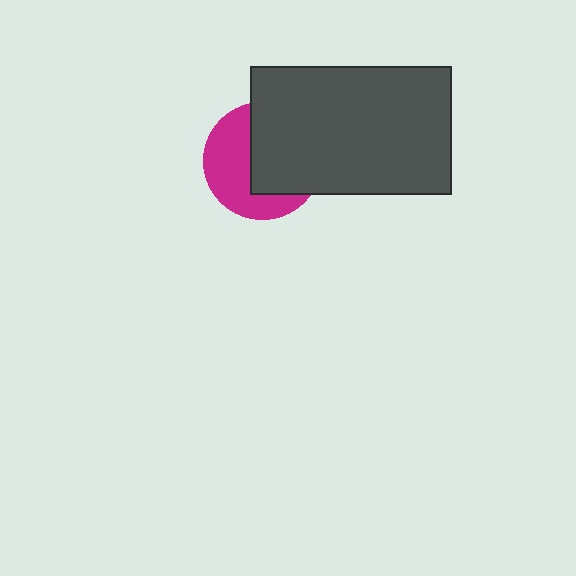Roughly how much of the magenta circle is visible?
About half of it is visible (roughly 47%).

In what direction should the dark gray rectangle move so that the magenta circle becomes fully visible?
The dark gray rectangle should move right. That is the shortest direction to clear the overlap and leave the magenta circle fully visible.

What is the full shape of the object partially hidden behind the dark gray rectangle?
The partially hidden object is a magenta circle.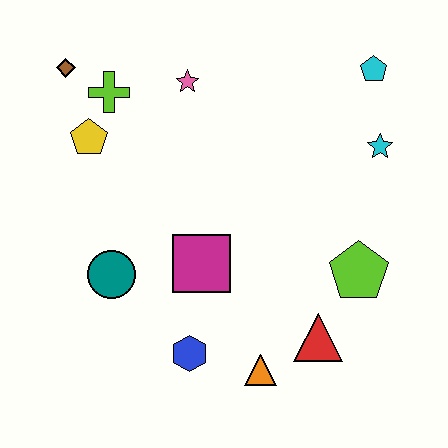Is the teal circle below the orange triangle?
No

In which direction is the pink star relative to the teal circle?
The pink star is above the teal circle.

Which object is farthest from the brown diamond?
The red triangle is farthest from the brown diamond.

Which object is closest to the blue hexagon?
The orange triangle is closest to the blue hexagon.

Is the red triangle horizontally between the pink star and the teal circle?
No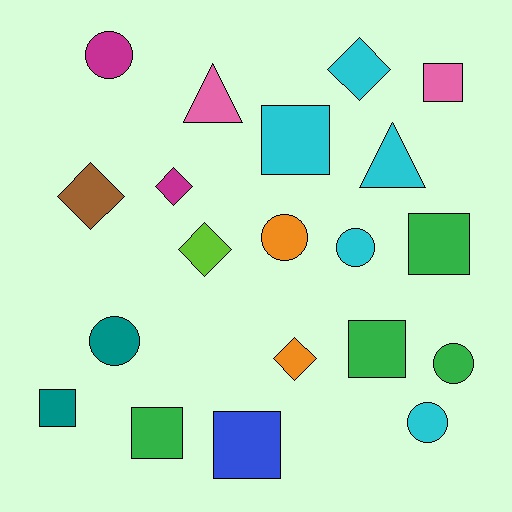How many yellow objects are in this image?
There are no yellow objects.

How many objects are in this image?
There are 20 objects.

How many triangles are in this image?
There are 2 triangles.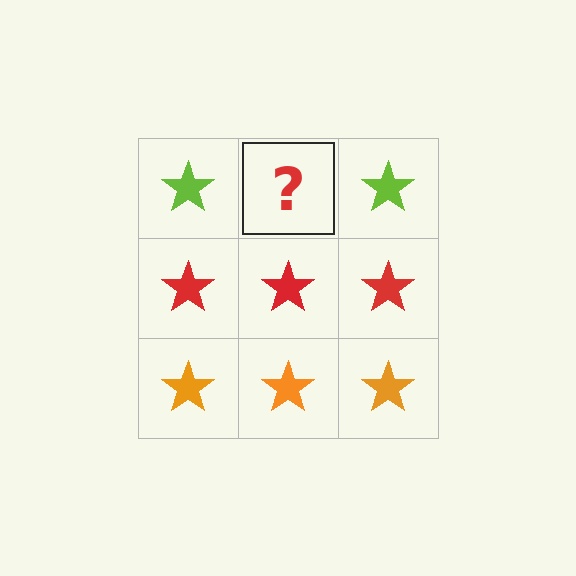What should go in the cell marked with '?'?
The missing cell should contain a lime star.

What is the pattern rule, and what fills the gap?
The rule is that each row has a consistent color. The gap should be filled with a lime star.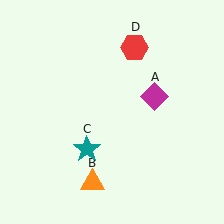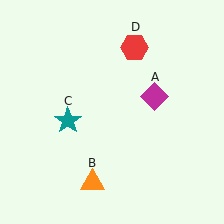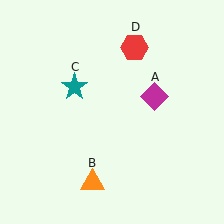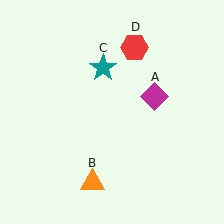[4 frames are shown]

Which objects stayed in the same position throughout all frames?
Magenta diamond (object A) and orange triangle (object B) and red hexagon (object D) remained stationary.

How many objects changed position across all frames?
1 object changed position: teal star (object C).